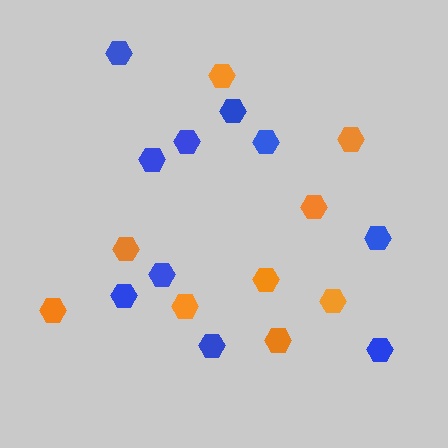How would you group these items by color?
There are 2 groups: one group of orange hexagons (9) and one group of blue hexagons (10).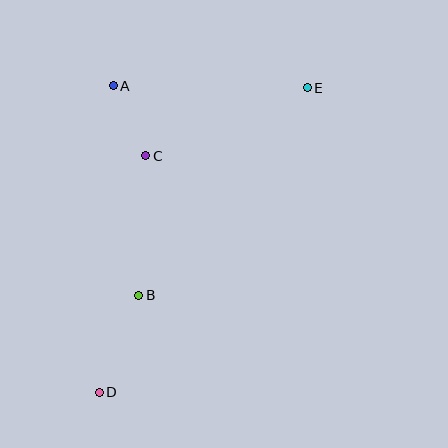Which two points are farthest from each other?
Points D and E are farthest from each other.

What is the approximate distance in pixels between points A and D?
The distance between A and D is approximately 307 pixels.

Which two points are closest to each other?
Points A and C are closest to each other.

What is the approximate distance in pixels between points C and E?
The distance between C and E is approximately 175 pixels.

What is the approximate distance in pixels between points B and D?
The distance between B and D is approximately 105 pixels.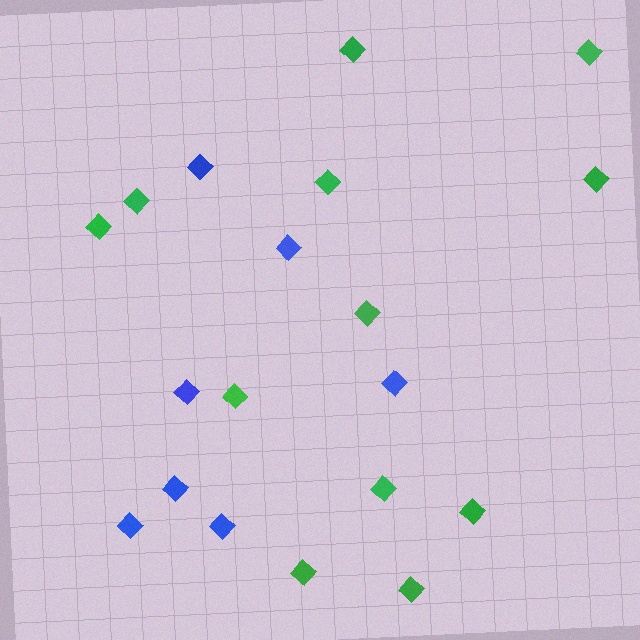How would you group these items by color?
There are 2 groups: one group of blue diamonds (7) and one group of green diamonds (12).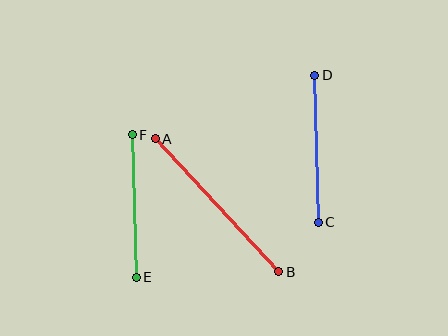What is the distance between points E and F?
The distance is approximately 143 pixels.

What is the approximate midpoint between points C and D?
The midpoint is at approximately (316, 149) pixels.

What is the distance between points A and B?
The distance is approximately 181 pixels.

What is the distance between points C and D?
The distance is approximately 147 pixels.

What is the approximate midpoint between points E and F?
The midpoint is at approximately (134, 206) pixels.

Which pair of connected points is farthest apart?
Points A and B are farthest apart.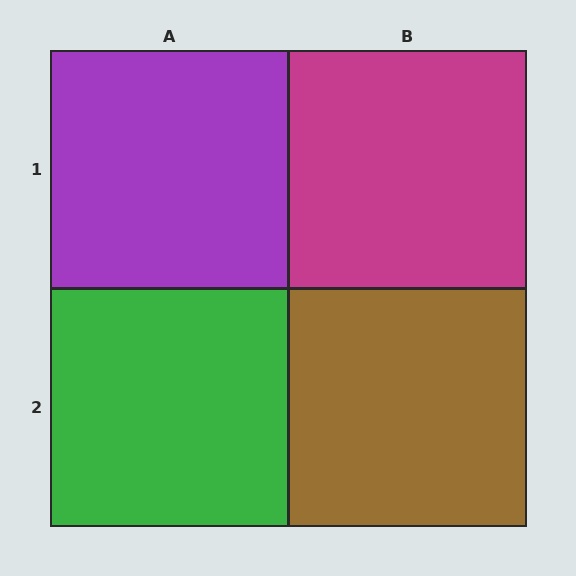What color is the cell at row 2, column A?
Green.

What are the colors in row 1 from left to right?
Purple, magenta.